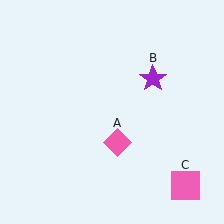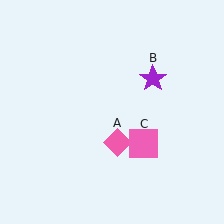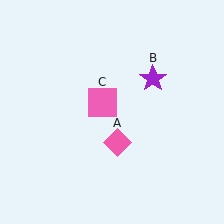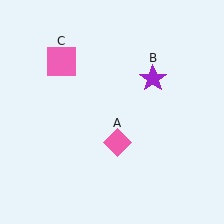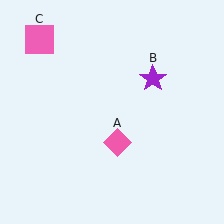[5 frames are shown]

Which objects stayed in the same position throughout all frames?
Pink diamond (object A) and purple star (object B) remained stationary.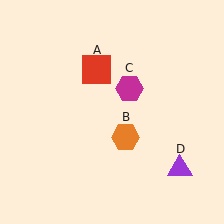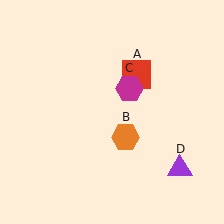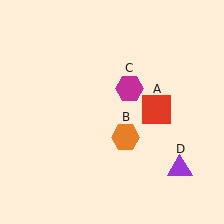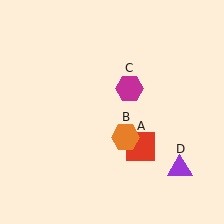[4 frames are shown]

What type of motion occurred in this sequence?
The red square (object A) rotated clockwise around the center of the scene.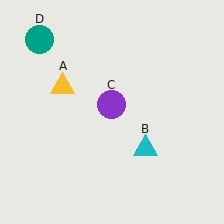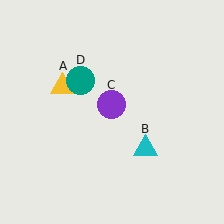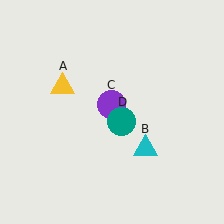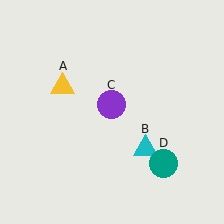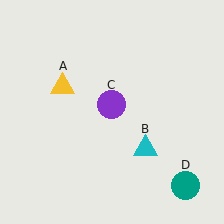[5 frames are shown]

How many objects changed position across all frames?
1 object changed position: teal circle (object D).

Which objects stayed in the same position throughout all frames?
Yellow triangle (object A) and cyan triangle (object B) and purple circle (object C) remained stationary.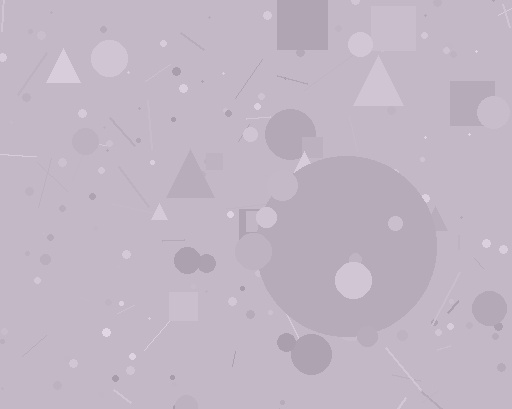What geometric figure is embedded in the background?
A circle is embedded in the background.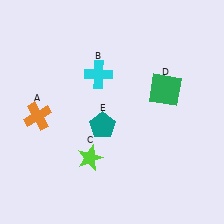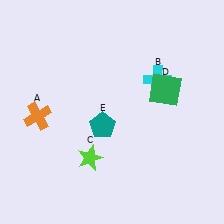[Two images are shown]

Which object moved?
The cyan cross (B) moved right.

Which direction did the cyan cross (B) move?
The cyan cross (B) moved right.